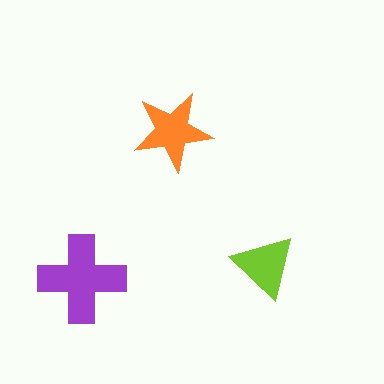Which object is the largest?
The purple cross.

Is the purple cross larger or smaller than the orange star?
Larger.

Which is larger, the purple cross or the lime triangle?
The purple cross.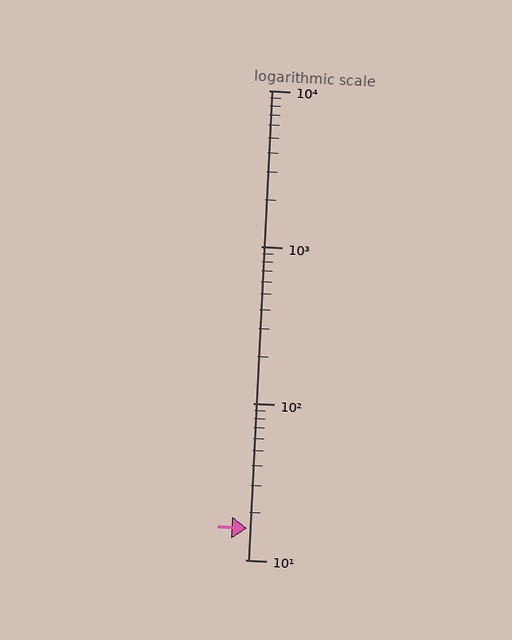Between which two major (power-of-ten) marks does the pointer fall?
The pointer is between 10 and 100.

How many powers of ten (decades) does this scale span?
The scale spans 3 decades, from 10 to 10000.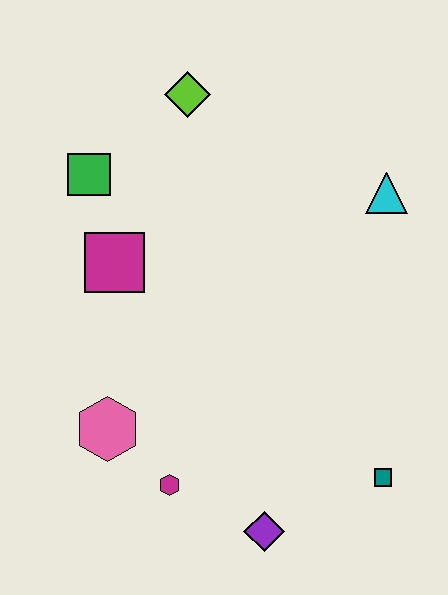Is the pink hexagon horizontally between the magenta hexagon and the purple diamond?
No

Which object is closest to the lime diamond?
The green square is closest to the lime diamond.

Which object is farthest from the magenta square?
The teal square is farthest from the magenta square.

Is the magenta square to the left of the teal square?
Yes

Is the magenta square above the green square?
No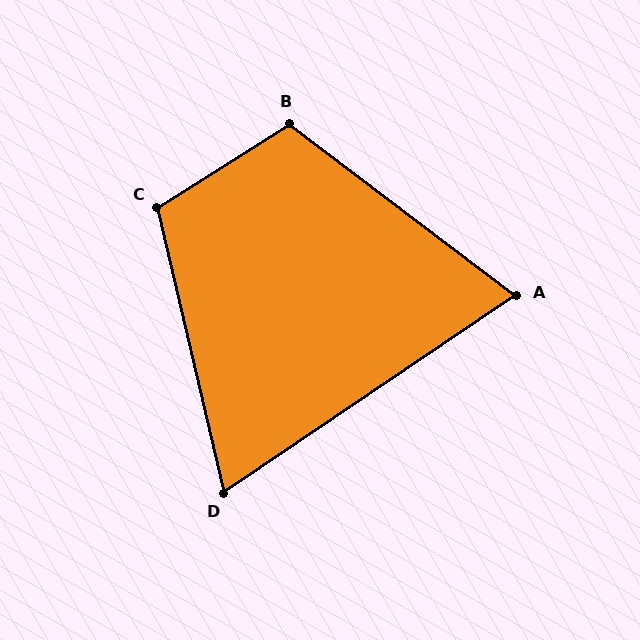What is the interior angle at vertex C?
Approximately 109 degrees (obtuse).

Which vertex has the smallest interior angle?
D, at approximately 69 degrees.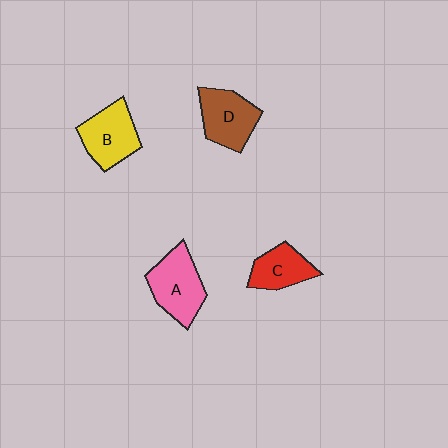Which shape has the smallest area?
Shape C (red).